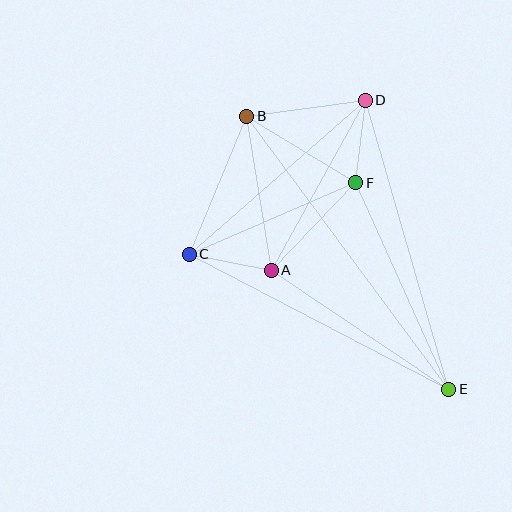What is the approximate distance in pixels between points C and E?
The distance between C and E is approximately 293 pixels.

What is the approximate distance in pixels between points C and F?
The distance between C and F is approximately 181 pixels.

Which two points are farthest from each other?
Points B and E are farthest from each other.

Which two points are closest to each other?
Points D and F are closest to each other.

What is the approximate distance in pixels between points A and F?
The distance between A and F is approximately 122 pixels.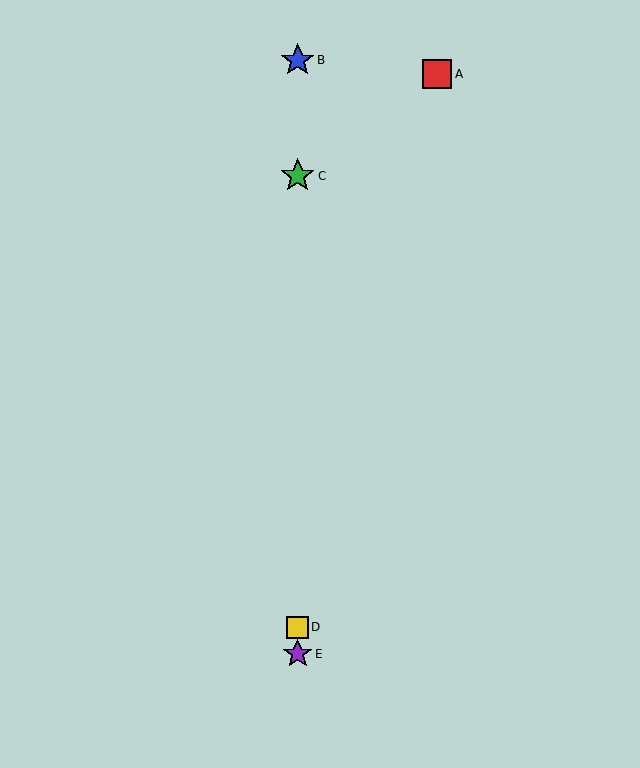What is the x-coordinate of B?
Object B is at x≈298.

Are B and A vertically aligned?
No, B is at x≈298 and A is at x≈437.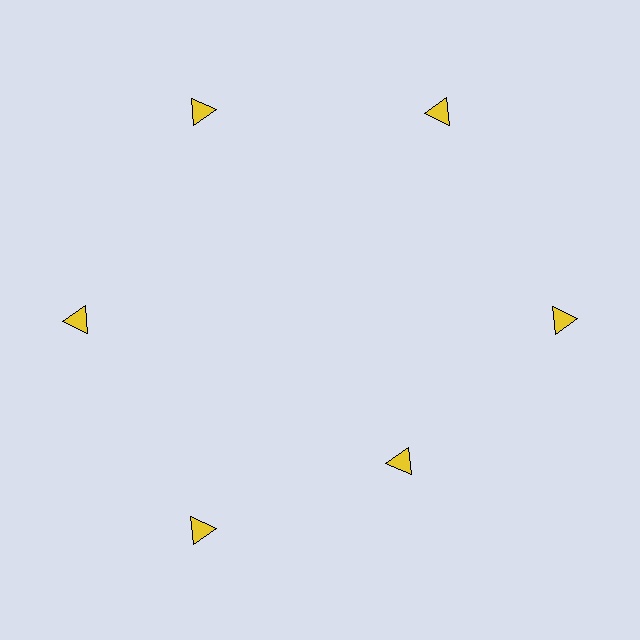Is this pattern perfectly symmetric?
No. The 6 yellow triangles are arranged in a ring, but one element near the 5 o'clock position is pulled inward toward the center, breaking the 6-fold rotational symmetry.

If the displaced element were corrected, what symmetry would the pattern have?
It would have 6-fold rotational symmetry — the pattern would map onto itself every 60 degrees.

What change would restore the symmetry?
The symmetry would be restored by moving it outward, back onto the ring so that all 6 triangles sit at equal angles and equal distance from the center.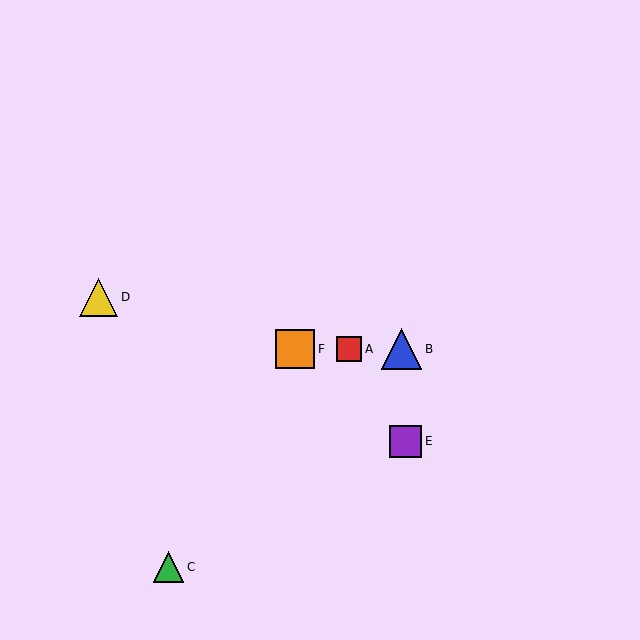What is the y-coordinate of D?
Object D is at y≈297.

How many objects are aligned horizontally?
3 objects (A, B, F) are aligned horizontally.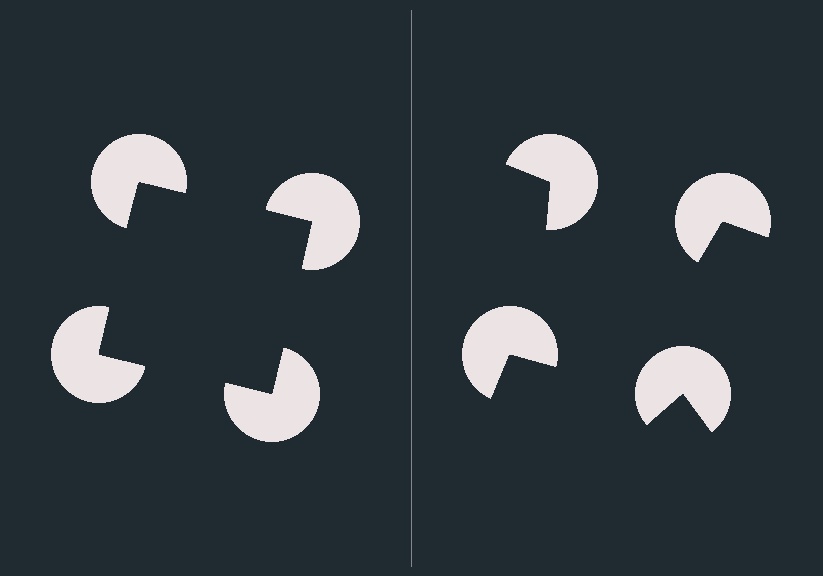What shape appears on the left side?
An illusory square.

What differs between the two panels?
The pac-man discs are positioned identically on both sides; only the wedge orientations differ. On the left they align to a square; on the right they are misaligned.